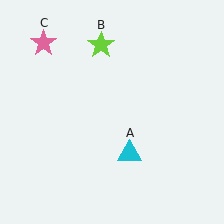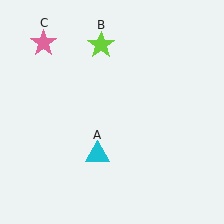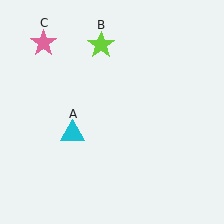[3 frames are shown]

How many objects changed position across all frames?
1 object changed position: cyan triangle (object A).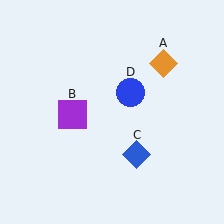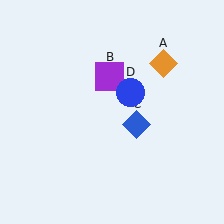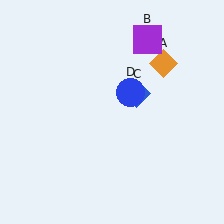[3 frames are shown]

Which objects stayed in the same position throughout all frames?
Orange diamond (object A) and blue circle (object D) remained stationary.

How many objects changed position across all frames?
2 objects changed position: purple square (object B), blue diamond (object C).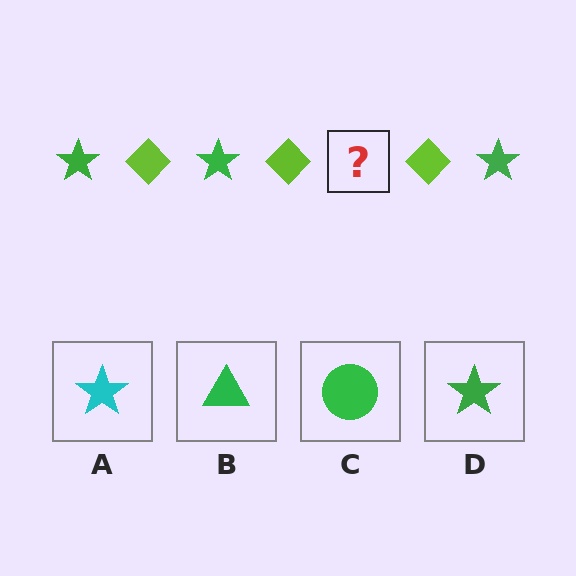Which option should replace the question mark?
Option D.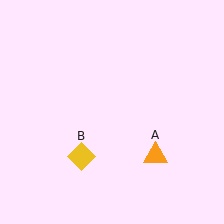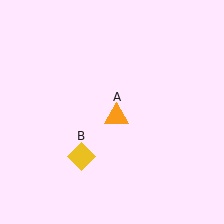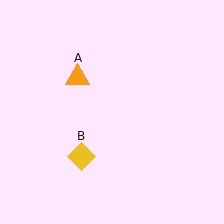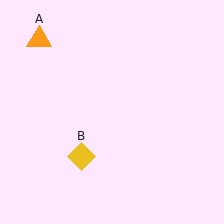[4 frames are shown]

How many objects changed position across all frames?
1 object changed position: orange triangle (object A).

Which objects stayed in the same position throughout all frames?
Yellow diamond (object B) remained stationary.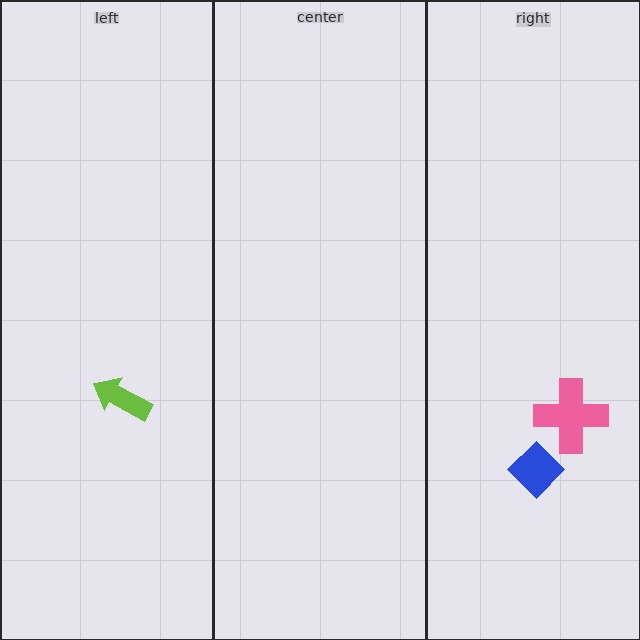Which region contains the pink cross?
The right region.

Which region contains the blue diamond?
The right region.